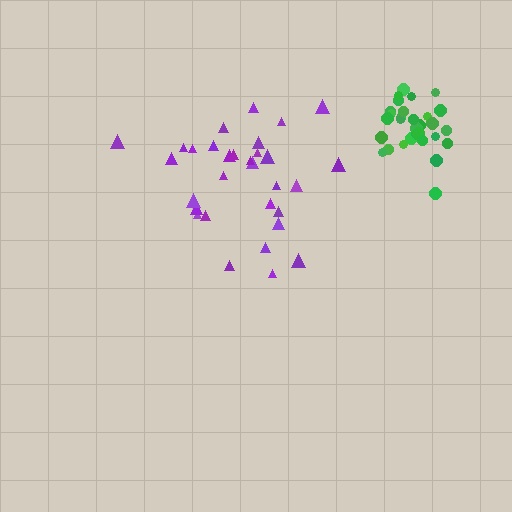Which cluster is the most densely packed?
Green.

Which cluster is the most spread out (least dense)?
Purple.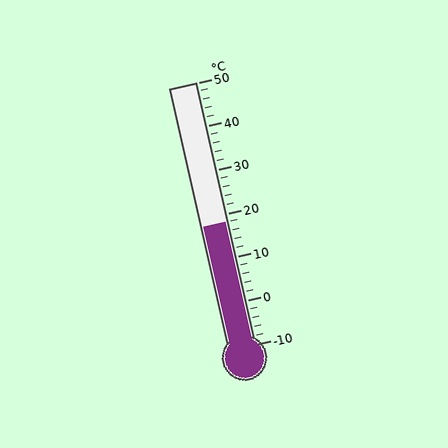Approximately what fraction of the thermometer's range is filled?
The thermometer is filled to approximately 45% of its range.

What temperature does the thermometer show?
The thermometer shows approximately 18°C.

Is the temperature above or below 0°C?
The temperature is above 0°C.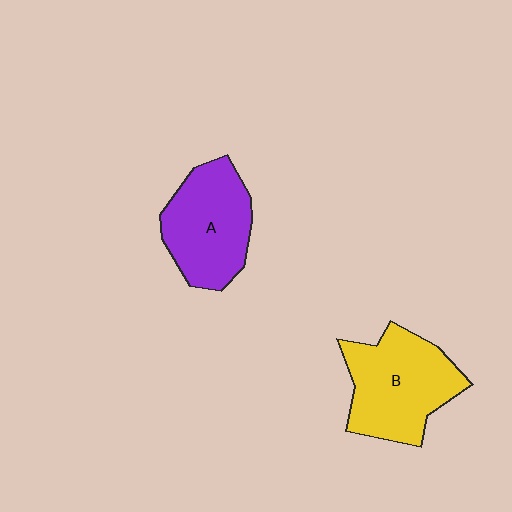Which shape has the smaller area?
Shape A (purple).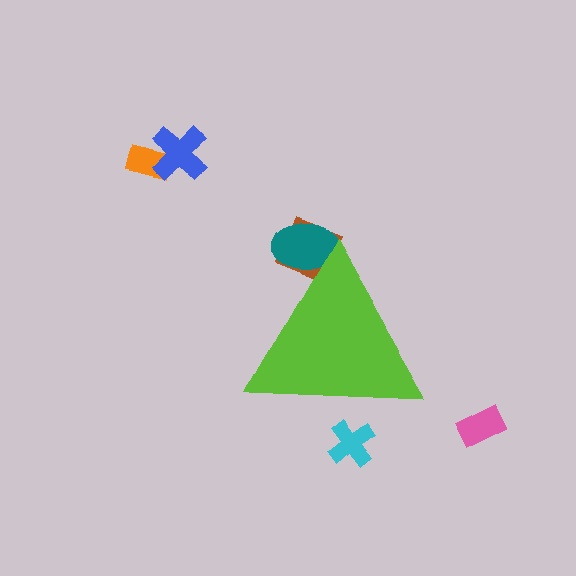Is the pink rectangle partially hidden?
No, the pink rectangle is fully visible.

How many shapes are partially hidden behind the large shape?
3 shapes are partially hidden.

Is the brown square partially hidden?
Yes, the brown square is partially hidden behind the lime triangle.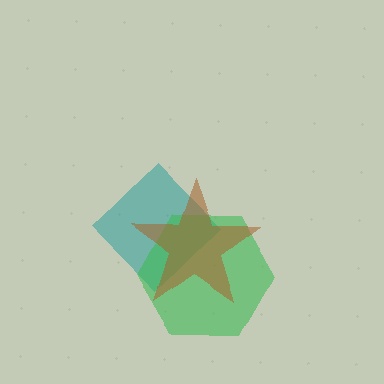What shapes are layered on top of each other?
The layered shapes are: a teal diamond, a green hexagon, a brown star.